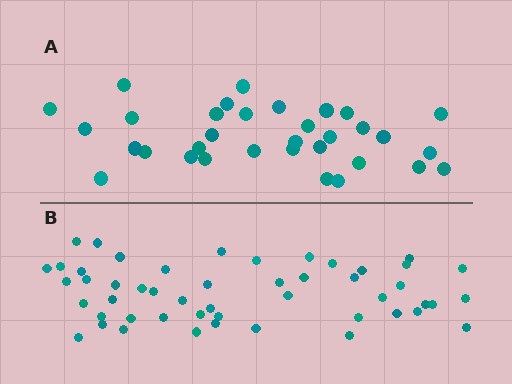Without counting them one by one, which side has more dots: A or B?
Region B (the bottom region) has more dots.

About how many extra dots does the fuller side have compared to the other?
Region B has approximately 15 more dots than region A.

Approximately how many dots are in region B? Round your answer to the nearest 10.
About 50 dots.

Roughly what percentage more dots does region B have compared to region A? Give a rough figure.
About 50% more.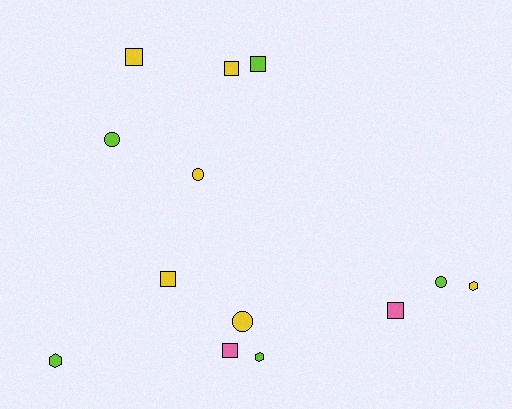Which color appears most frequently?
Yellow, with 6 objects.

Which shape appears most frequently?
Square, with 6 objects.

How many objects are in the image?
There are 13 objects.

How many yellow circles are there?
There are 2 yellow circles.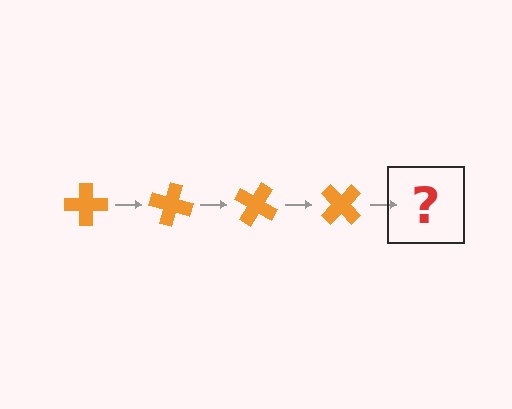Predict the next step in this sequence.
The next step is an orange cross rotated 60 degrees.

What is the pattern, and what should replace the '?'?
The pattern is that the cross rotates 15 degrees each step. The '?' should be an orange cross rotated 60 degrees.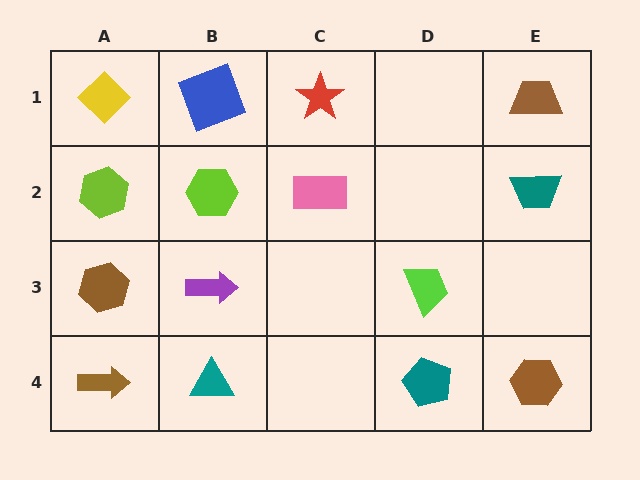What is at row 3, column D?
A lime trapezoid.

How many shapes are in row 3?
3 shapes.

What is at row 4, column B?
A teal triangle.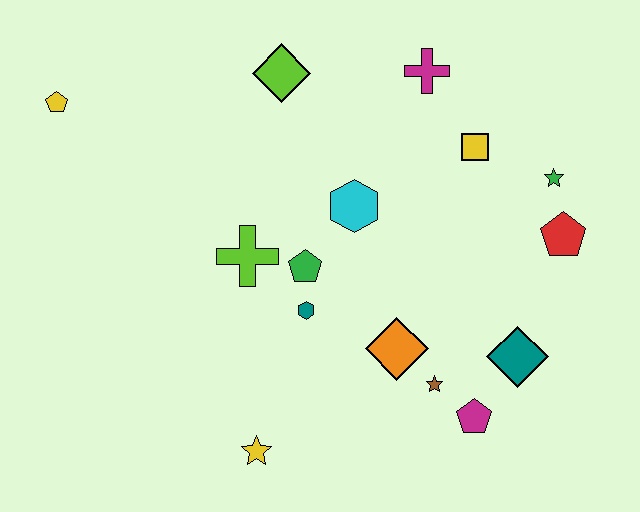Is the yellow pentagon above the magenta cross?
No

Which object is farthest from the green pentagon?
The yellow pentagon is farthest from the green pentagon.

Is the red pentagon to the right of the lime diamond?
Yes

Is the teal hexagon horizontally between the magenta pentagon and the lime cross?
Yes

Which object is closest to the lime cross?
The green pentagon is closest to the lime cross.